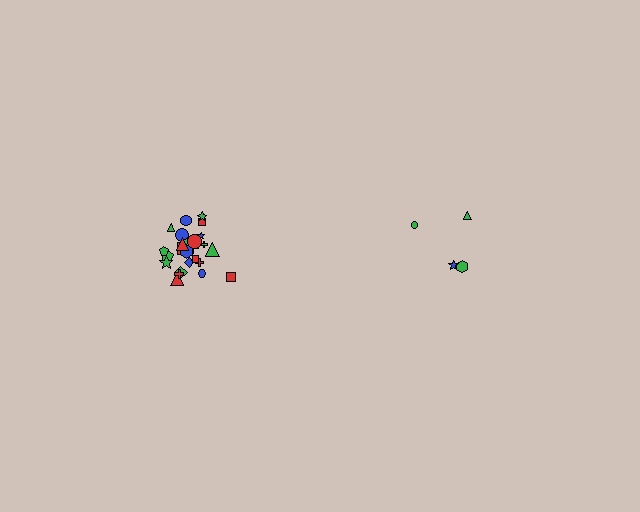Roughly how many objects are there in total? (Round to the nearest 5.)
Roughly 30 objects in total.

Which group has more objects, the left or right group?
The left group.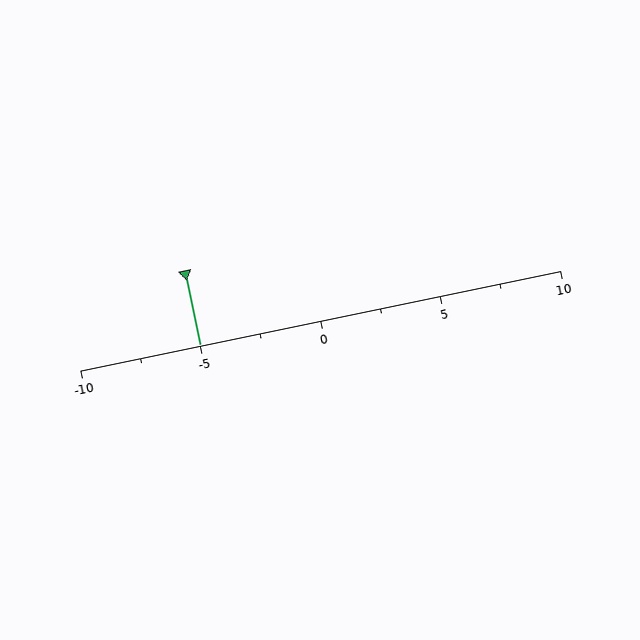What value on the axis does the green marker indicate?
The marker indicates approximately -5.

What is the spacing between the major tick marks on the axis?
The major ticks are spaced 5 apart.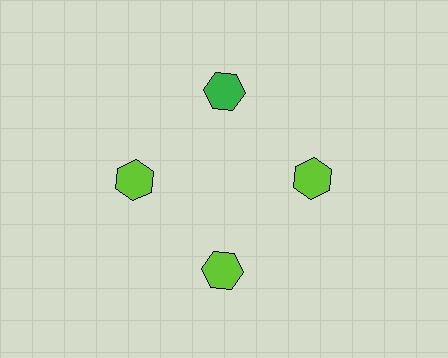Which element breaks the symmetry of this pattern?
The green hexagon at roughly the 12 o'clock position breaks the symmetry. All other shapes are lime hexagons.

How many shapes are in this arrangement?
There are 4 shapes arranged in a ring pattern.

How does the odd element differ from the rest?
It has a different color: green instead of lime.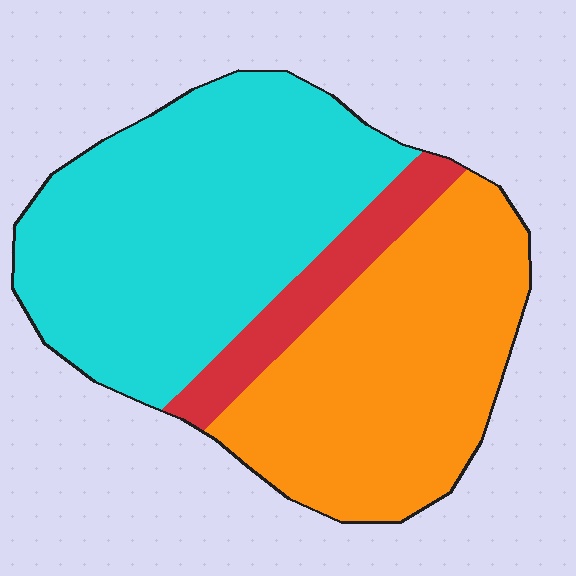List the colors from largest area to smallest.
From largest to smallest: cyan, orange, red.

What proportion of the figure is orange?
Orange takes up about two fifths (2/5) of the figure.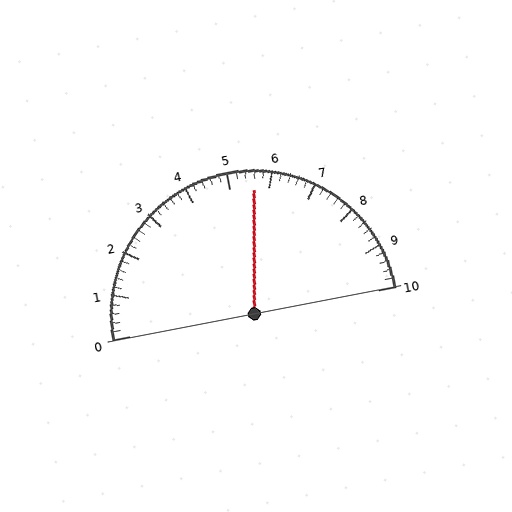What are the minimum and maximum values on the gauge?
The gauge ranges from 0 to 10.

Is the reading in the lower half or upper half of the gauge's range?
The reading is in the upper half of the range (0 to 10).